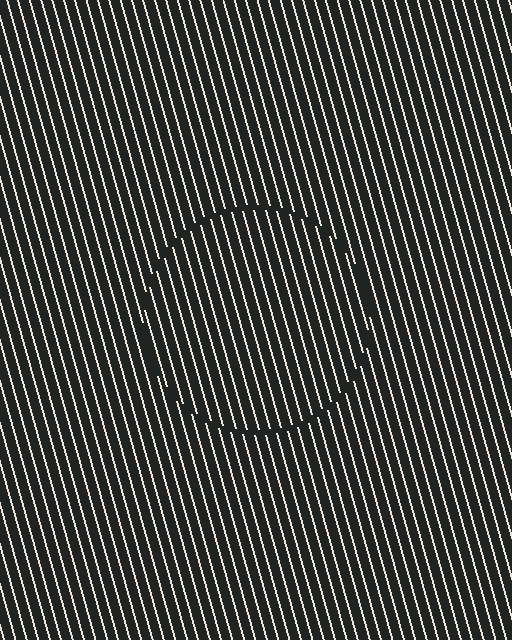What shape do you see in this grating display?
An illusory circle. The interior of the shape contains the same grating, shifted by half a period — the contour is defined by the phase discontinuity where line-ends from the inner and outer gratings abut.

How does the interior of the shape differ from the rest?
The interior of the shape contains the same grating, shifted by half a period — the contour is defined by the phase discontinuity where line-ends from the inner and outer gratings abut.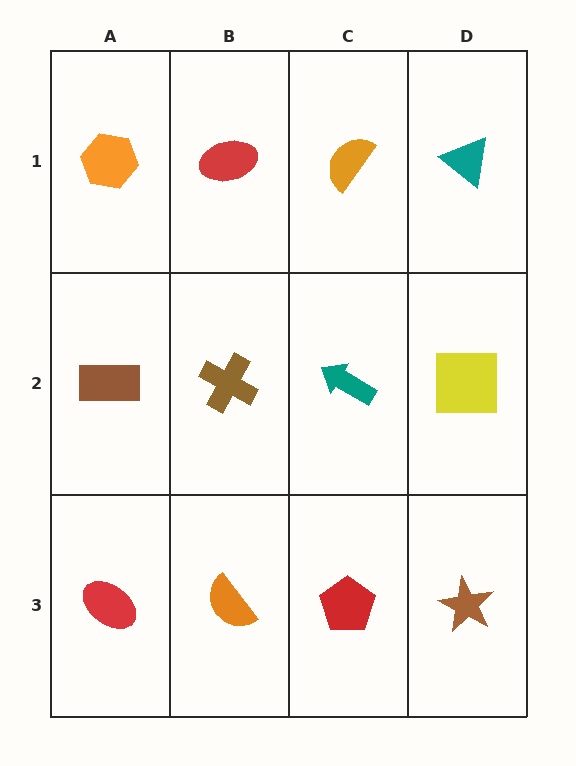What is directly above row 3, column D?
A yellow square.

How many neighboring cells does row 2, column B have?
4.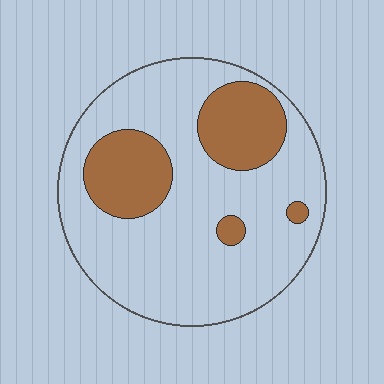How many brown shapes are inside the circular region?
4.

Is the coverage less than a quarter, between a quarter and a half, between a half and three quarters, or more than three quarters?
Less than a quarter.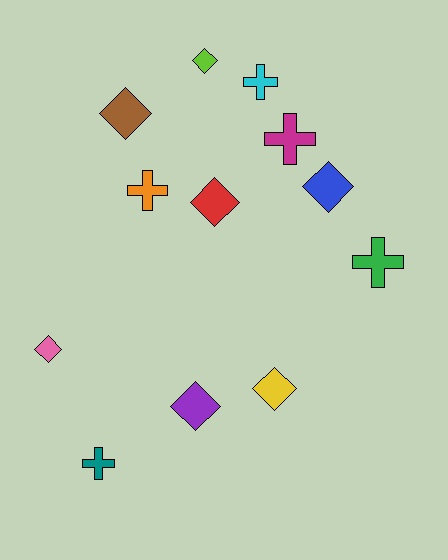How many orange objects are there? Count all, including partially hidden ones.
There is 1 orange object.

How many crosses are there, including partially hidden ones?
There are 5 crosses.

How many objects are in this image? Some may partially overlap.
There are 12 objects.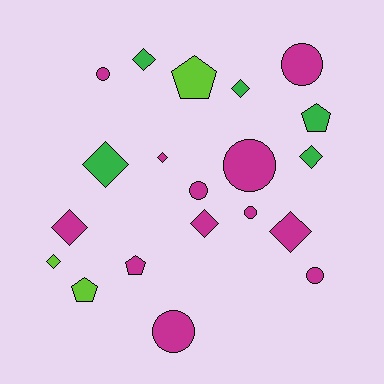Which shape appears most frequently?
Diamond, with 9 objects.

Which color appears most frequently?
Magenta, with 12 objects.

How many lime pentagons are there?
There are 2 lime pentagons.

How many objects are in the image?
There are 20 objects.